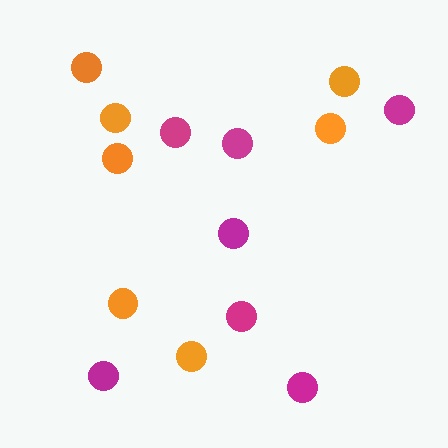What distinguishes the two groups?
There are 2 groups: one group of magenta circles (7) and one group of orange circles (7).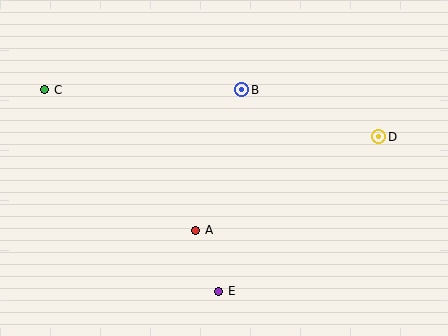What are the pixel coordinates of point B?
Point B is at (242, 90).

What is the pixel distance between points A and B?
The distance between A and B is 148 pixels.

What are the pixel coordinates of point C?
Point C is at (45, 90).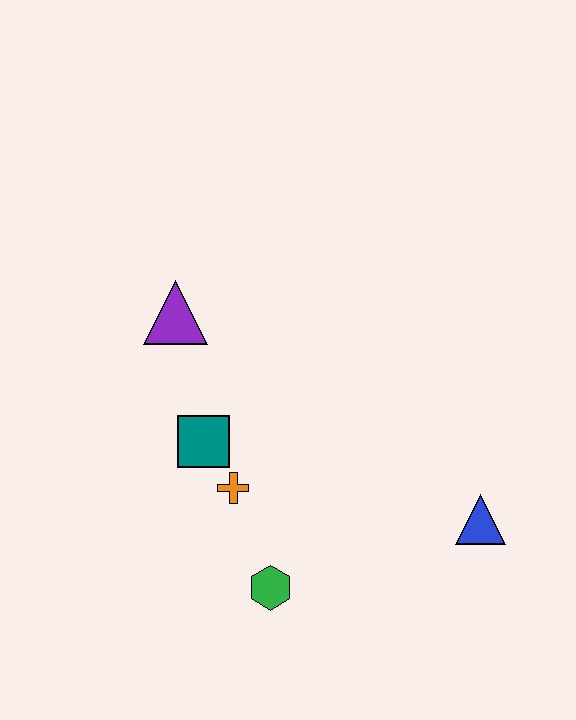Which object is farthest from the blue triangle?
The purple triangle is farthest from the blue triangle.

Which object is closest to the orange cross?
The teal square is closest to the orange cross.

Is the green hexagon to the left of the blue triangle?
Yes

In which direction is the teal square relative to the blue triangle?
The teal square is to the left of the blue triangle.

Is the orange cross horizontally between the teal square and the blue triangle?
Yes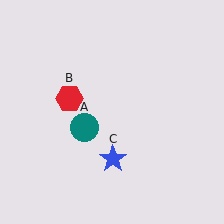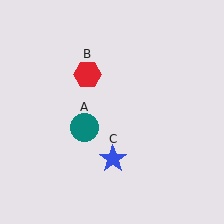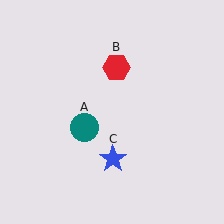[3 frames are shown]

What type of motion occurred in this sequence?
The red hexagon (object B) rotated clockwise around the center of the scene.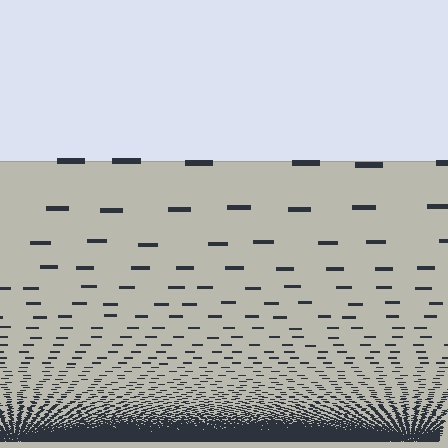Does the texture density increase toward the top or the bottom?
Density increases toward the bottom.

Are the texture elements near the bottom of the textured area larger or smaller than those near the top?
Smaller. The gradient is inverted — elements near the bottom are smaller and denser.